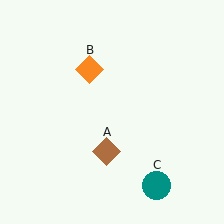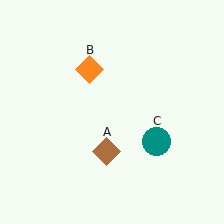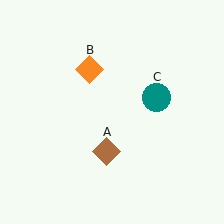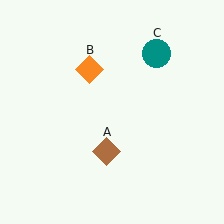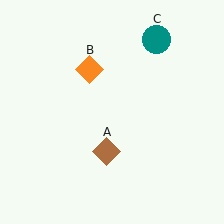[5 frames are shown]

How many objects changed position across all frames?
1 object changed position: teal circle (object C).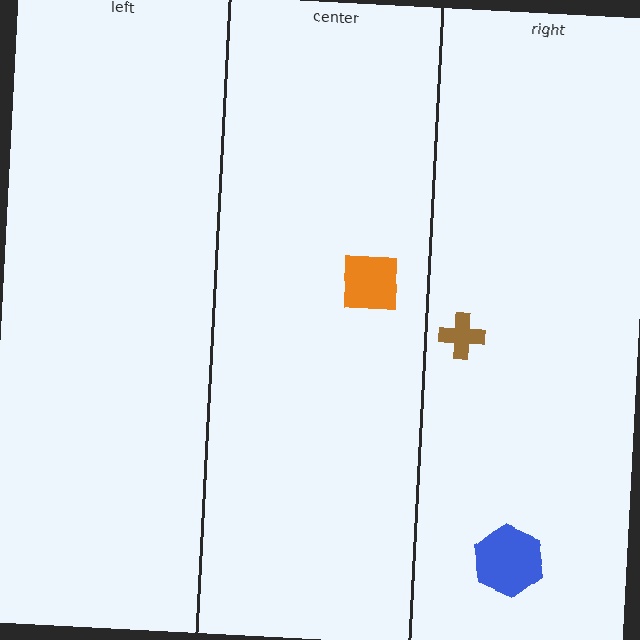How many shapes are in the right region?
2.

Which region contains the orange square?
The center region.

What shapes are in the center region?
The orange square.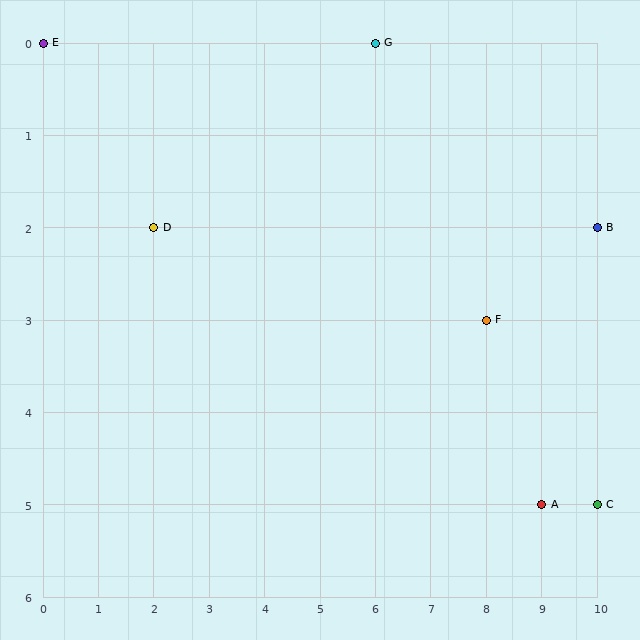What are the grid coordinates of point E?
Point E is at grid coordinates (0, 0).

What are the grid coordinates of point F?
Point F is at grid coordinates (8, 3).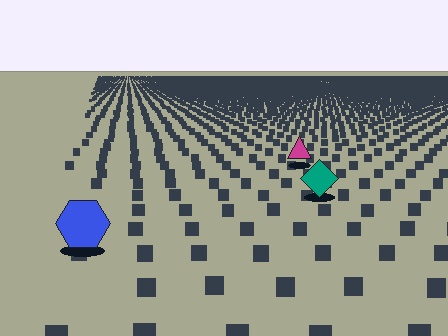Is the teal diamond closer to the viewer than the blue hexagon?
No. The blue hexagon is closer — you can tell from the texture gradient: the ground texture is coarser near it.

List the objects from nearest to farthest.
From nearest to farthest: the blue hexagon, the teal diamond, the magenta triangle.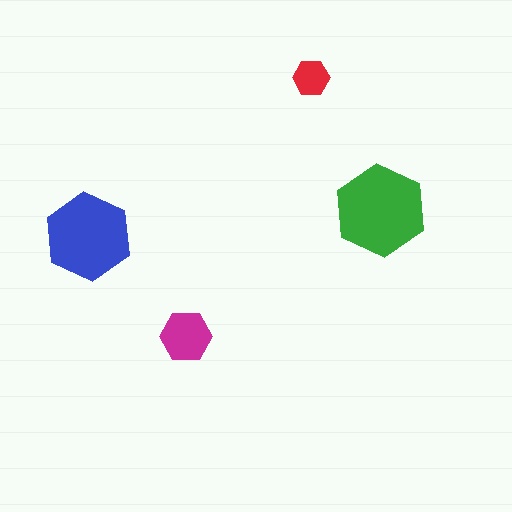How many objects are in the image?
There are 4 objects in the image.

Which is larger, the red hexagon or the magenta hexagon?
The magenta one.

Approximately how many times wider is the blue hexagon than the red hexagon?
About 2.5 times wider.